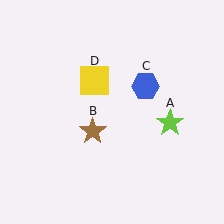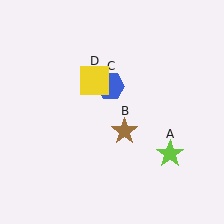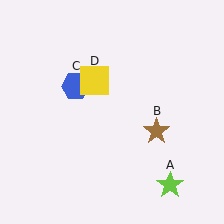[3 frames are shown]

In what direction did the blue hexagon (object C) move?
The blue hexagon (object C) moved left.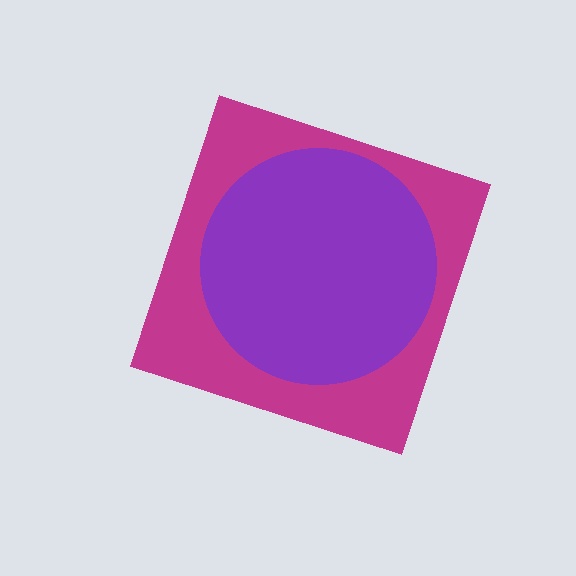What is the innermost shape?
The purple circle.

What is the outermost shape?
The magenta diamond.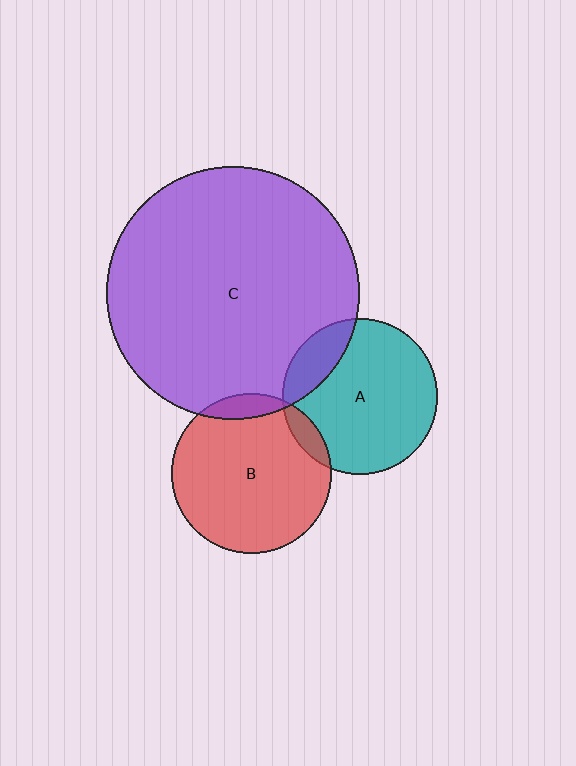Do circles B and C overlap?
Yes.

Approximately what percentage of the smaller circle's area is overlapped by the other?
Approximately 10%.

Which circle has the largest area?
Circle C (purple).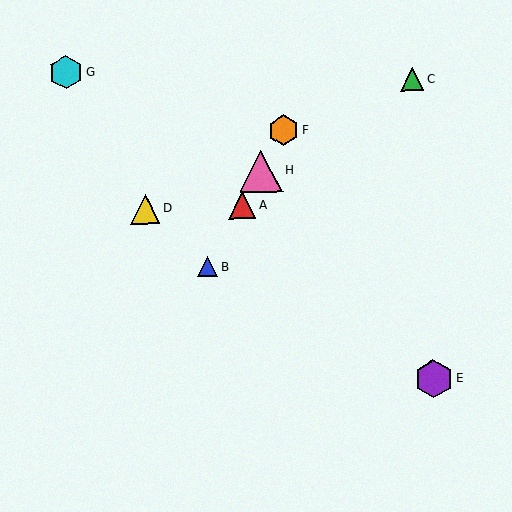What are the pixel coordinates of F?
Object F is at (284, 130).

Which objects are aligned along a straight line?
Objects A, B, F, H are aligned along a straight line.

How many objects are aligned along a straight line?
4 objects (A, B, F, H) are aligned along a straight line.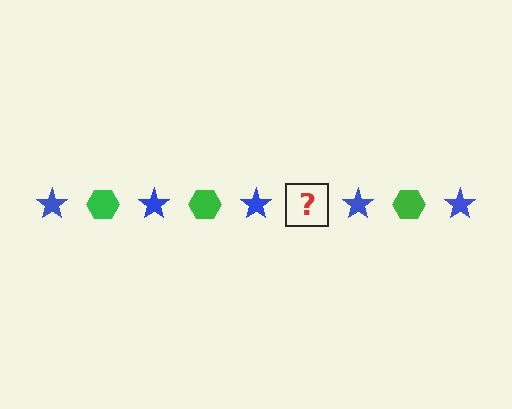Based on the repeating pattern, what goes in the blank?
The blank should be a green hexagon.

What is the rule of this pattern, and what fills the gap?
The rule is that the pattern alternates between blue star and green hexagon. The gap should be filled with a green hexagon.